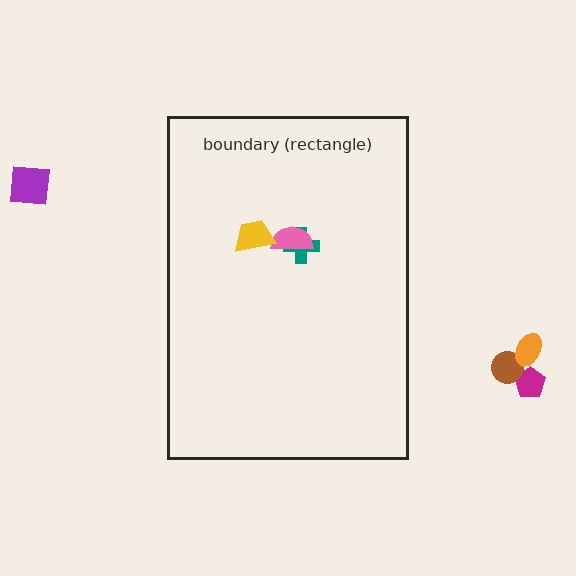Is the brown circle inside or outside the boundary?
Outside.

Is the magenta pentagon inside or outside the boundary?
Outside.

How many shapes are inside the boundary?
3 inside, 4 outside.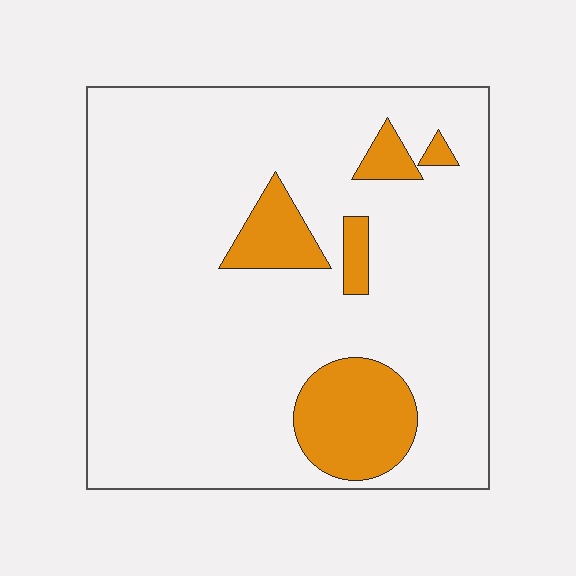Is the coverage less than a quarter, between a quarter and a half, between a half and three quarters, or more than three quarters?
Less than a quarter.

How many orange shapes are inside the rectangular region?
5.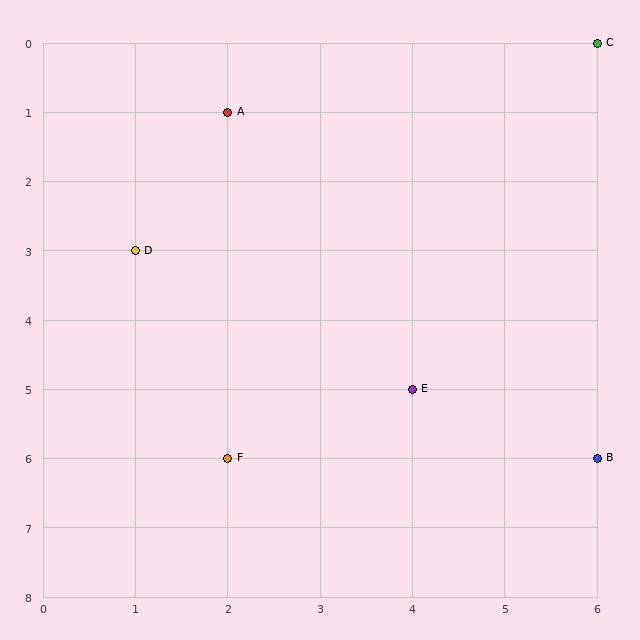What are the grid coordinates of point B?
Point B is at grid coordinates (6, 6).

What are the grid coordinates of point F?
Point F is at grid coordinates (2, 6).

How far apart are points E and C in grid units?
Points E and C are 2 columns and 5 rows apart (about 5.4 grid units diagonally).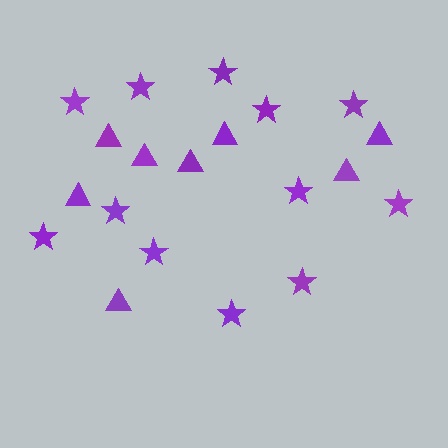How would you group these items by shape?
There are 2 groups: one group of triangles (8) and one group of stars (12).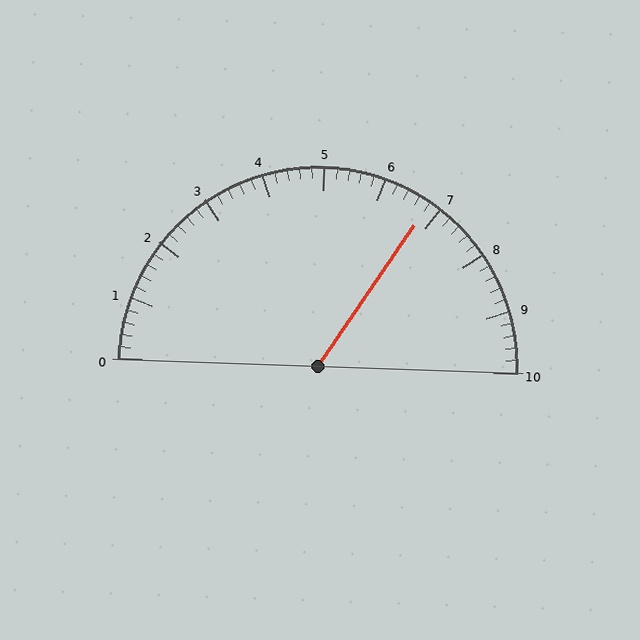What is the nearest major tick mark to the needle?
The nearest major tick mark is 7.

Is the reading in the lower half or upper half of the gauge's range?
The reading is in the upper half of the range (0 to 10).